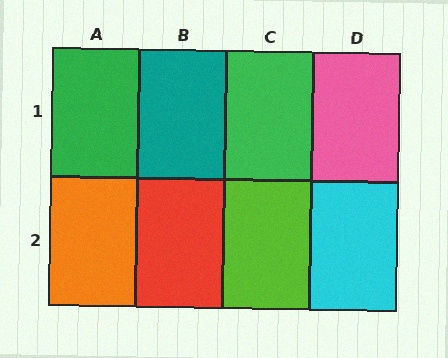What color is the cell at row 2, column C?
Lime.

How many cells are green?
2 cells are green.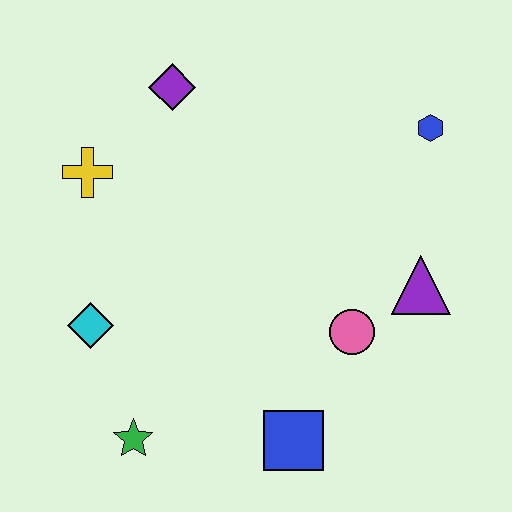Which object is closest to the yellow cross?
The purple diamond is closest to the yellow cross.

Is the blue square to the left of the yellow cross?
No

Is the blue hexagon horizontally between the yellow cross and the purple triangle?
No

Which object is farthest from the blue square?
The purple diamond is farthest from the blue square.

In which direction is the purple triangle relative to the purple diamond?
The purple triangle is to the right of the purple diamond.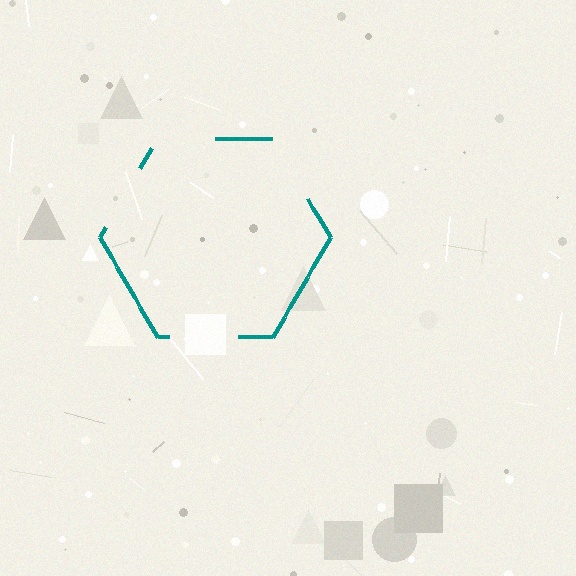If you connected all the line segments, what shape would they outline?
They would outline a hexagon.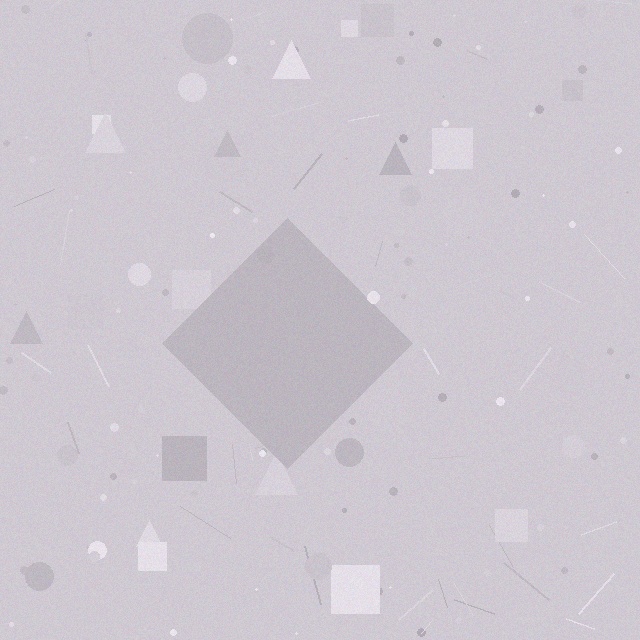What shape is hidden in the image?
A diamond is hidden in the image.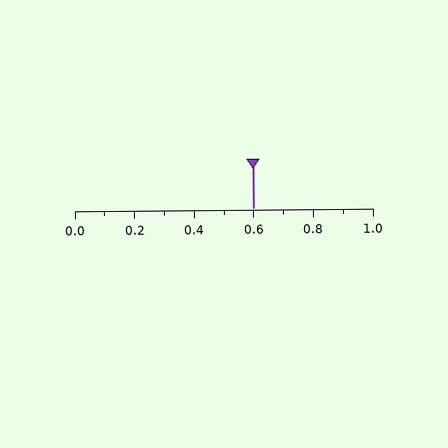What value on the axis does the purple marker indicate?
The marker indicates approximately 0.6.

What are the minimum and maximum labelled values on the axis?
The axis runs from 0.0 to 1.0.